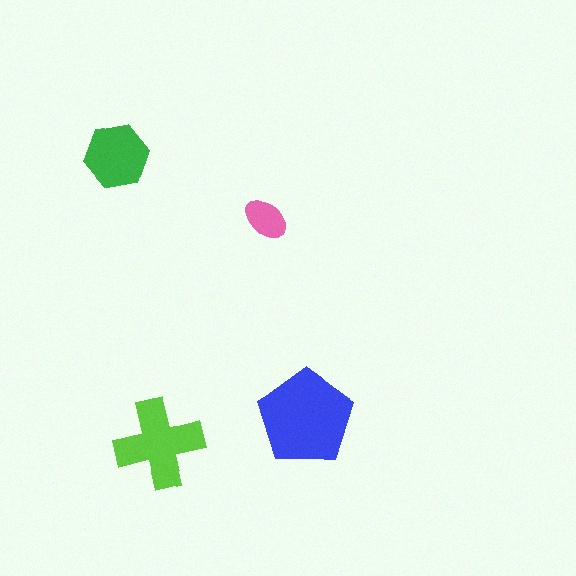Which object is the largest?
The blue pentagon.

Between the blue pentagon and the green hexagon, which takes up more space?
The blue pentagon.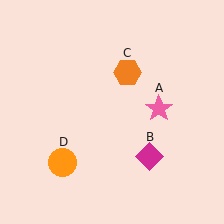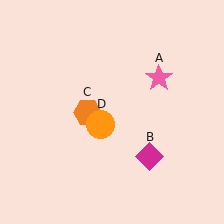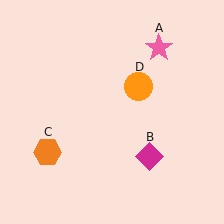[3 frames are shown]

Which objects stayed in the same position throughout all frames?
Magenta diamond (object B) remained stationary.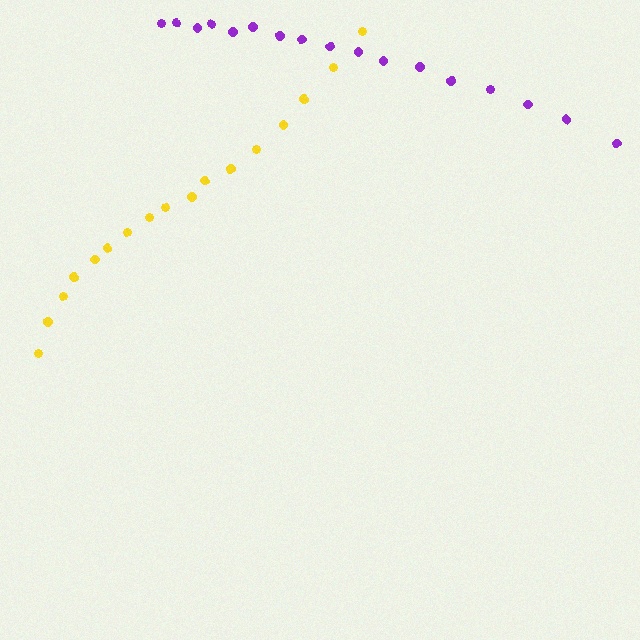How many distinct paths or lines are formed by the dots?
There are 2 distinct paths.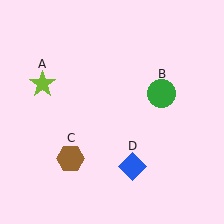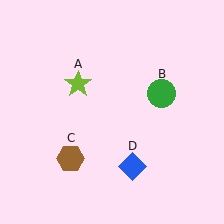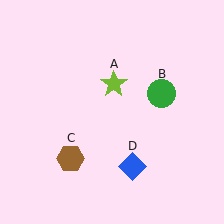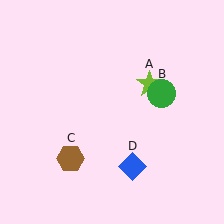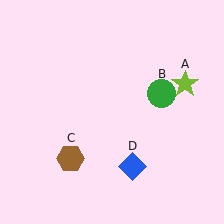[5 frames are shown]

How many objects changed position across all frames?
1 object changed position: lime star (object A).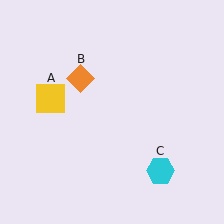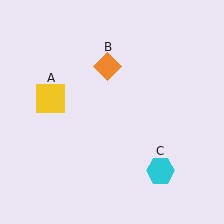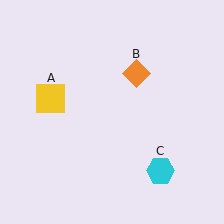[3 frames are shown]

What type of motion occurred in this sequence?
The orange diamond (object B) rotated clockwise around the center of the scene.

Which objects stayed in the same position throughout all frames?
Yellow square (object A) and cyan hexagon (object C) remained stationary.